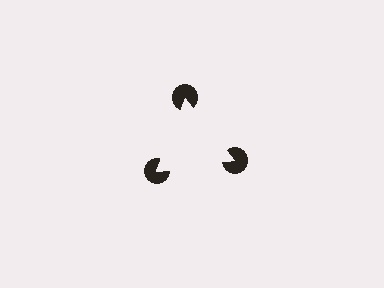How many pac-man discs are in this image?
There are 3 — one at each vertex of the illusory triangle.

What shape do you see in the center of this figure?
An illusory triangle — its edges are inferred from the aligned wedge cuts in the pac-man discs, not physically drawn.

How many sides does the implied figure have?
3 sides.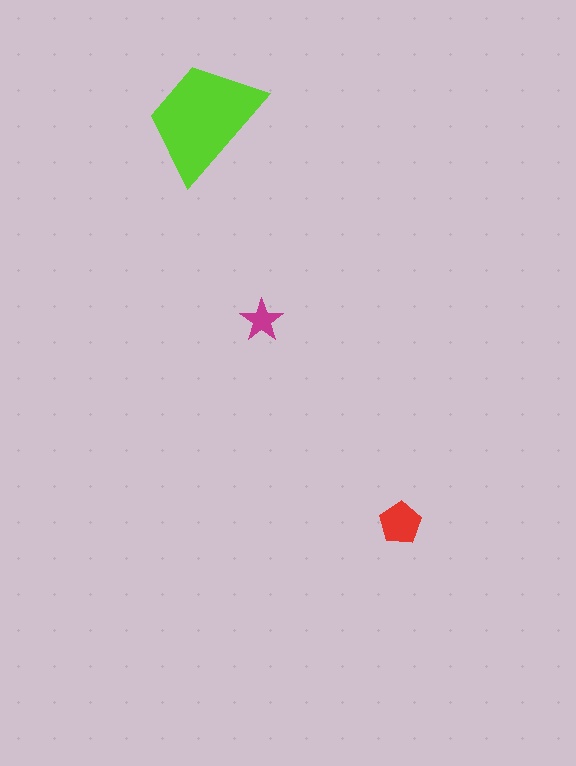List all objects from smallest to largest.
The magenta star, the red pentagon, the lime trapezoid.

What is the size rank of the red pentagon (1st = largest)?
2nd.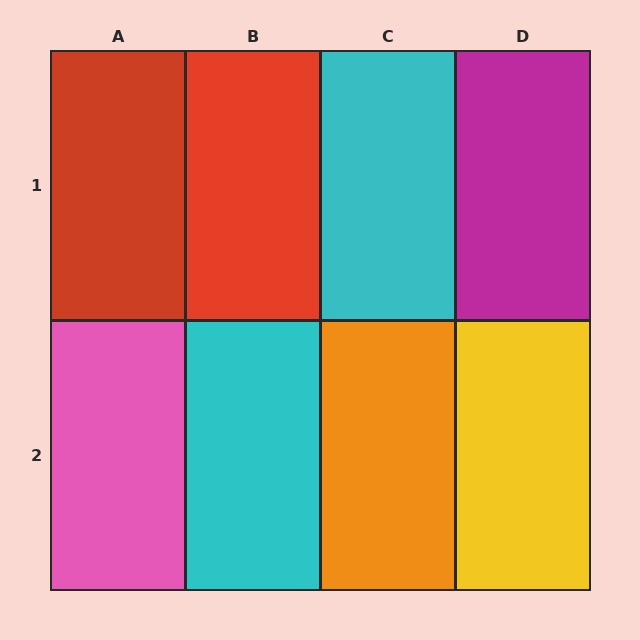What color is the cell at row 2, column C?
Orange.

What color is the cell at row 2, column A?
Pink.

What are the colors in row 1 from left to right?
Red, red, cyan, magenta.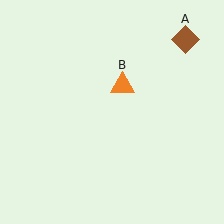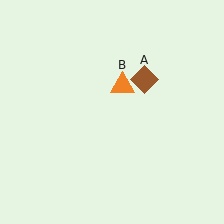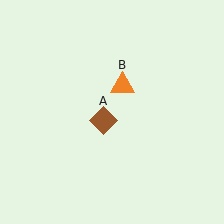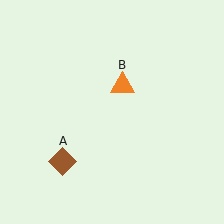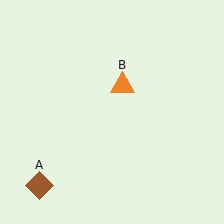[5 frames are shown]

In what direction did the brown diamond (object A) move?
The brown diamond (object A) moved down and to the left.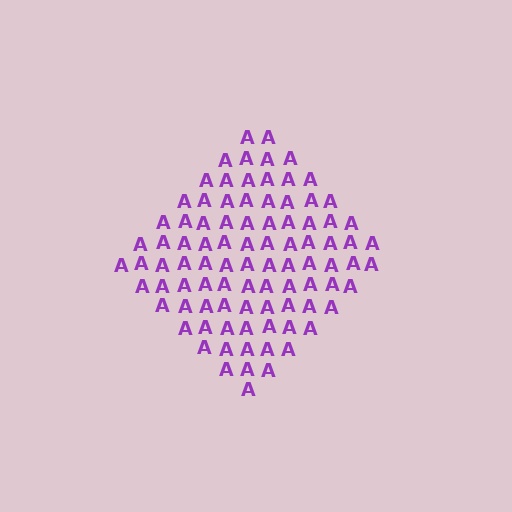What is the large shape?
The large shape is a diamond.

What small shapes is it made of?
It is made of small letter A's.